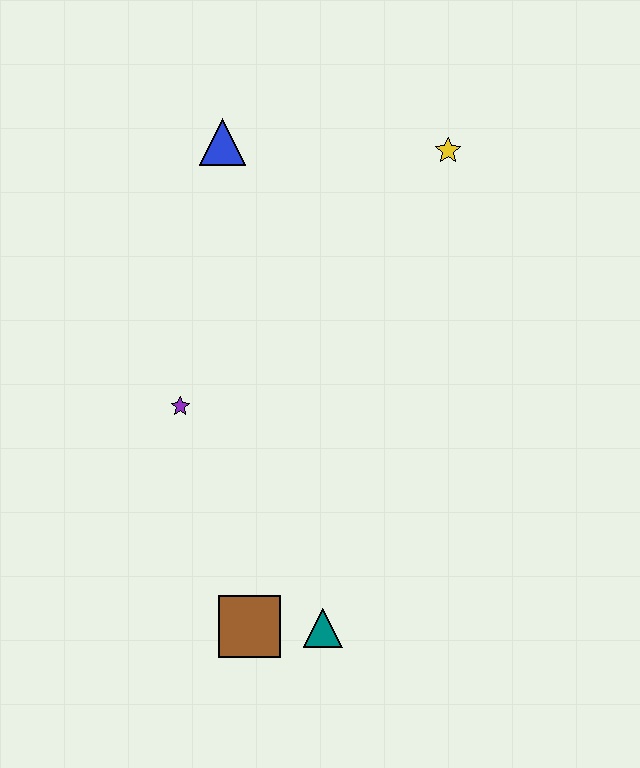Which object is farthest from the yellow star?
The brown square is farthest from the yellow star.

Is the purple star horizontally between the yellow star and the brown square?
No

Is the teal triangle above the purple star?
No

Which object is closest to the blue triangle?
The yellow star is closest to the blue triangle.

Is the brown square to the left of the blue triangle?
No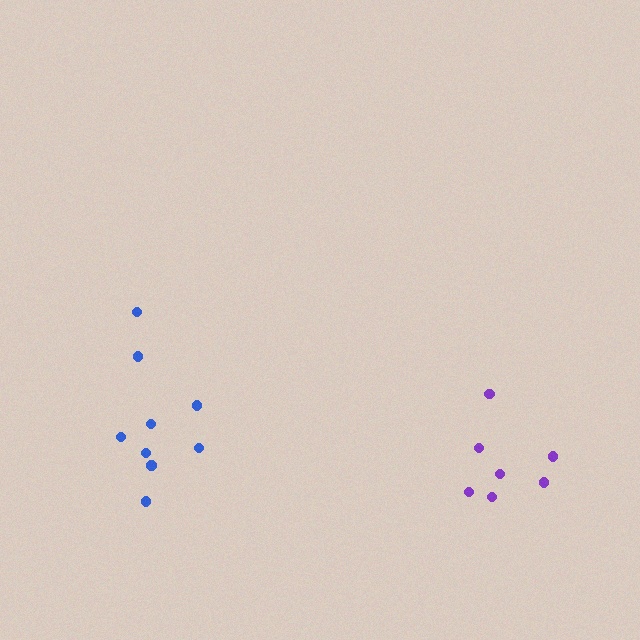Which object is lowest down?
The purple cluster is bottommost.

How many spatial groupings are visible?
There are 2 spatial groupings.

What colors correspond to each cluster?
The clusters are colored: blue, purple.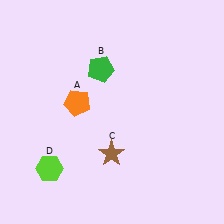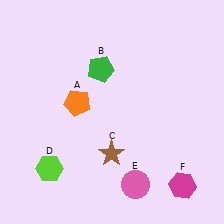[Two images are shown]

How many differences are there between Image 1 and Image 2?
There are 2 differences between the two images.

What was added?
A pink circle (E), a magenta hexagon (F) were added in Image 2.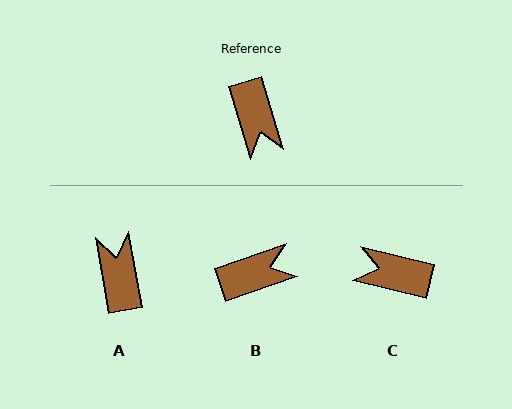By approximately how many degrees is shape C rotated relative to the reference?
Approximately 120 degrees clockwise.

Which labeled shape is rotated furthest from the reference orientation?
A, about 174 degrees away.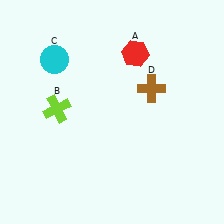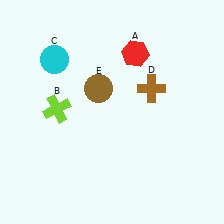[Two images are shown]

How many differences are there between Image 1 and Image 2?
There is 1 difference between the two images.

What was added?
A brown circle (E) was added in Image 2.